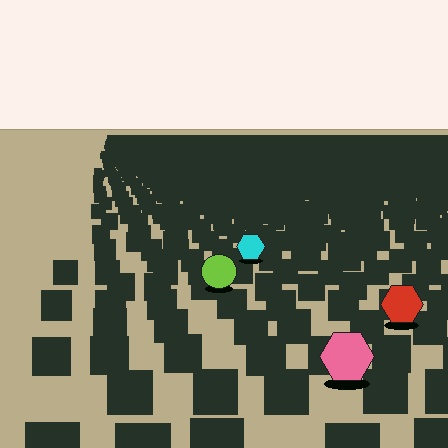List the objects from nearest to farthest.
From nearest to farthest: the pink hexagon, the red hexagon, the lime circle, the cyan hexagon.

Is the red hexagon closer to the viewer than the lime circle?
Yes. The red hexagon is closer — you can tell from the texture gradient: the ground texture is coarser near it.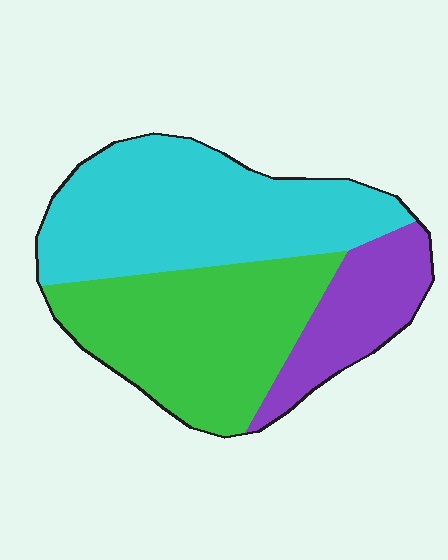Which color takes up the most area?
Cyan, at roughly 45%.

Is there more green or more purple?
Green.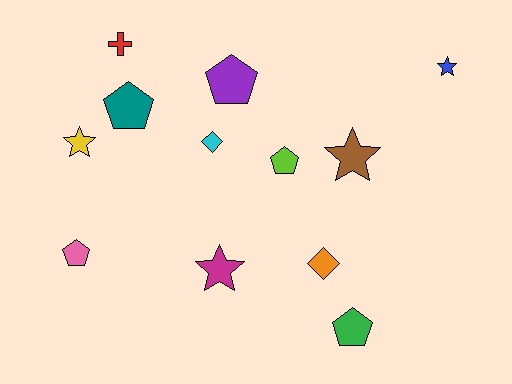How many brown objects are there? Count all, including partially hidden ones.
There is 1 brown object.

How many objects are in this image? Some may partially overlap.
There are 12 objects.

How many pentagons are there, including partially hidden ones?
There are 5 pentagons.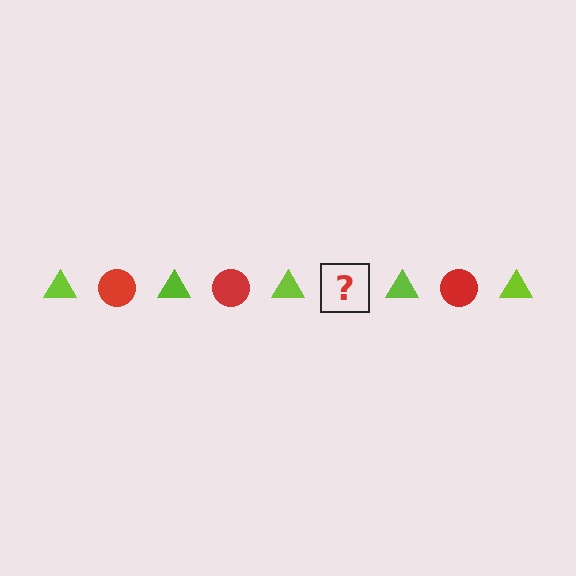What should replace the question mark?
The question mark should be replaced with a red circle.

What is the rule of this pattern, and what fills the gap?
The rule is that the pattern alternates between lime triangle and red circle. The gap should be filled with a red circle.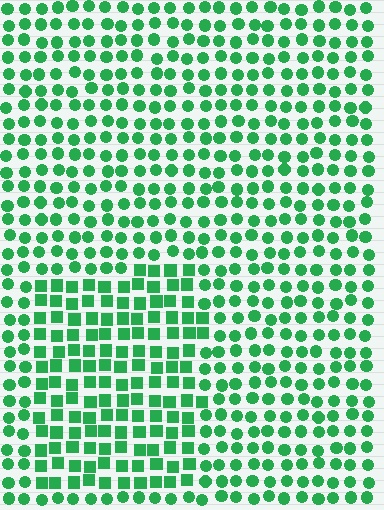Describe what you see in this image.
The image is filled with small green elements arranged in a uniform grid. A rectangle-shaped region contains squares, while the surrounding area contains circles. The boundary is defined purely by the change in element shape.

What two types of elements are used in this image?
The image uses squares inside the rectangle region and circles outside it.